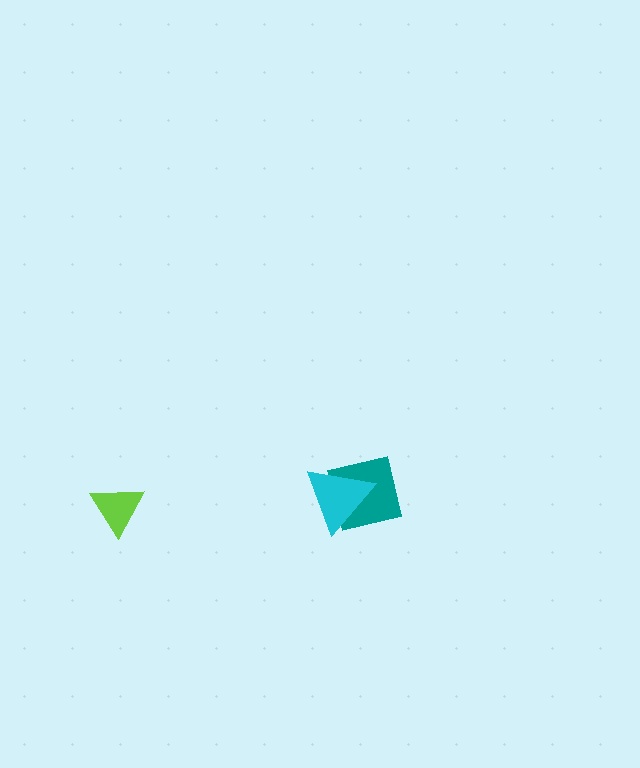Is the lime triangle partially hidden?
No, no other shape covers it.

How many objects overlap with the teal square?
1 object overlaps with the teal square.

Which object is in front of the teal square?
The cyan triangle is in front of the teal square.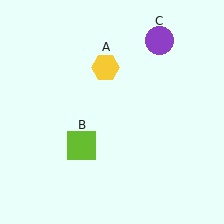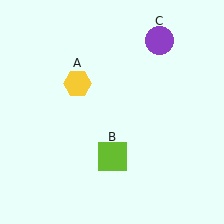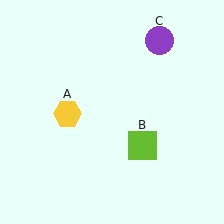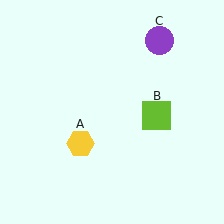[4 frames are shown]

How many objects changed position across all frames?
2 objects changed position: yellow hexagon (object A), lime square (object B).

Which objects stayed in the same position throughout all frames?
Purple circle (object C) remained stationary.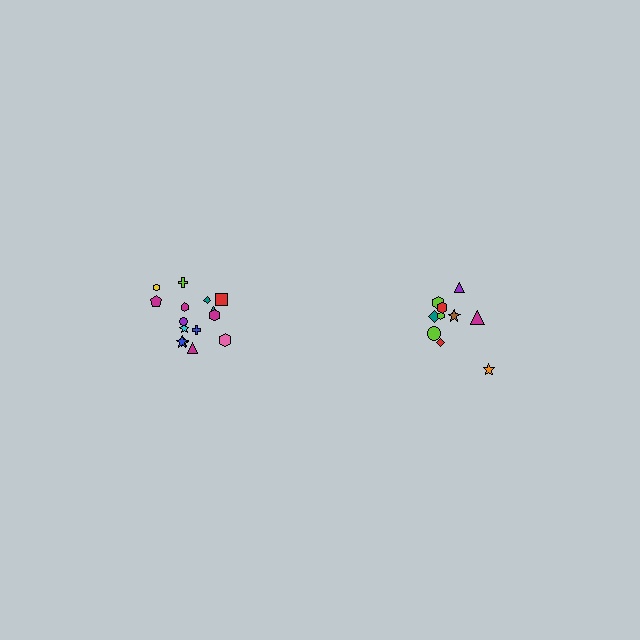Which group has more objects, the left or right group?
The left group.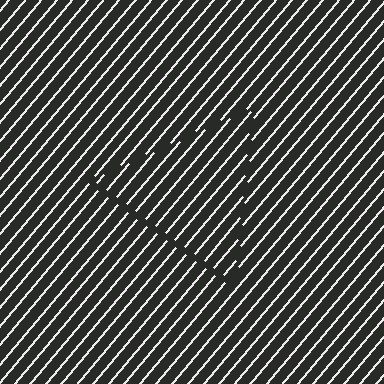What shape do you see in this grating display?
An illusory triangle. The interior of the shape contains the same grating, shifted by half a period — the contour is defined by the phase discontinuity where line-ends from the inner and outer gratings abut.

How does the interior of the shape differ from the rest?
The interior of the shape contains the same grating, shifted by half a period — the contour is defined by the phase discontinuity where line-ends from the inner and outer gratings abut.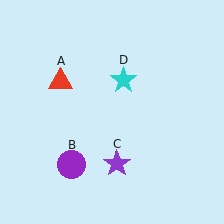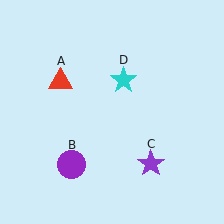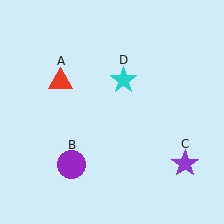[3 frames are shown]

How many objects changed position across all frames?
1 object changed position: purple star (object C).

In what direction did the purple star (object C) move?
The purple star (object C) moved right.